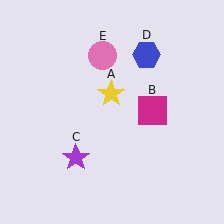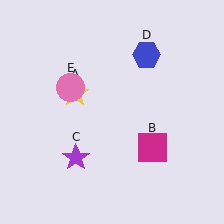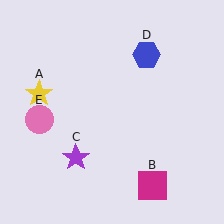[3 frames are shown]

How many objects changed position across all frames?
3 objects changed position: yellow star (object A), magenta square (object B), pink circle (object E).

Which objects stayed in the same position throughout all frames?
Purple star (object C) and blue hexagon (object D) remained stationary.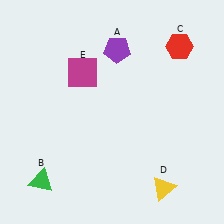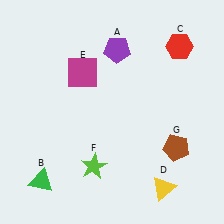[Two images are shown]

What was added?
A lime star (F), a brown pentagon (G) were added in Image 2.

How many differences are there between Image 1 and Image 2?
There are 2 differences between the two images.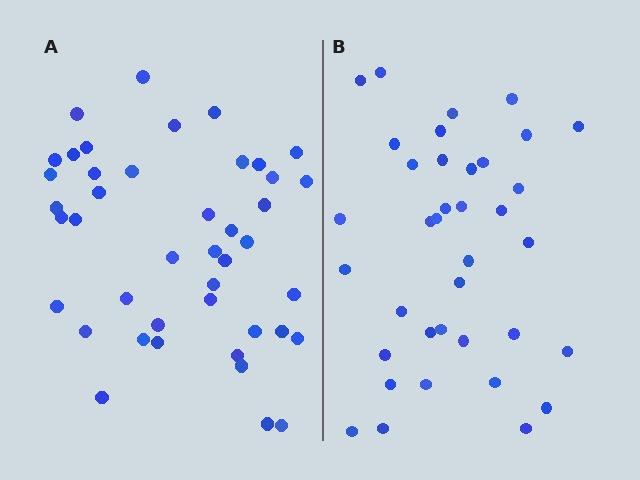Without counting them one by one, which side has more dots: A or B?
Region A (the left region) has more dots.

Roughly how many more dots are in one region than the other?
Region A has about 6 more dots than region B.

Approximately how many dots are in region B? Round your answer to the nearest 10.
About 40 dots. (The exact count is 37, which rounds to 40.)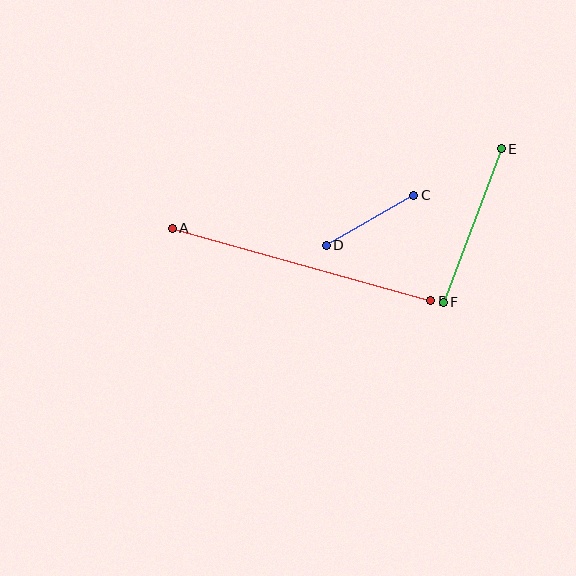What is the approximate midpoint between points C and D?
The midpoint is at approximately (370, 220) pixels.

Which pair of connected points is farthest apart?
Points A and B are farthest apart.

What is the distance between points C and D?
The distance is approximately 101 pixels.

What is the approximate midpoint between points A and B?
The midpoint is at approximately (302, 264) pixels.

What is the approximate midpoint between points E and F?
The midpoint is at approximately (472, 226) pixels.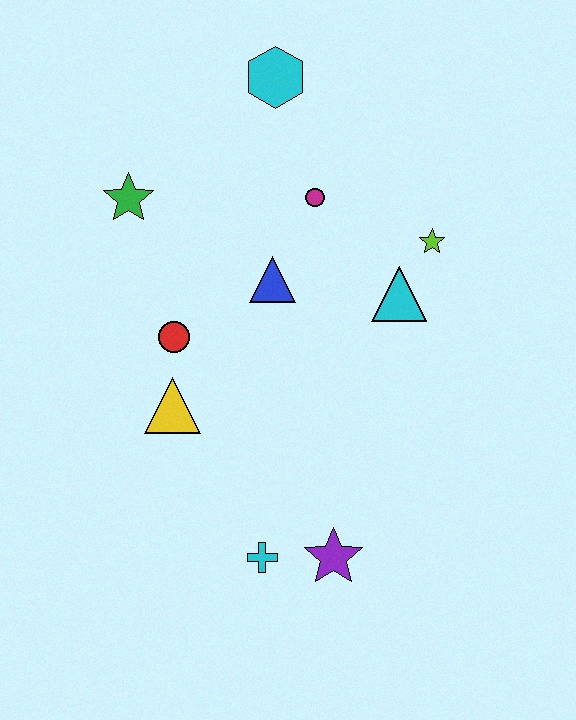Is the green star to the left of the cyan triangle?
Yes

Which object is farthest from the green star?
The purple star is farthest from the green star.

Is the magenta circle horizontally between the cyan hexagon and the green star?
No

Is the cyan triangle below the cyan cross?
No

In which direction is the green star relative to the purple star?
The green star is above the purple star.